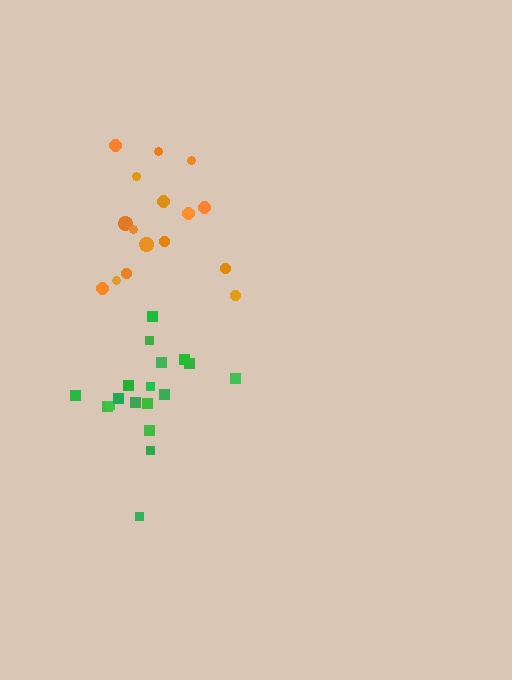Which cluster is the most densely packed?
Green.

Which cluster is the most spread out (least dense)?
Orange.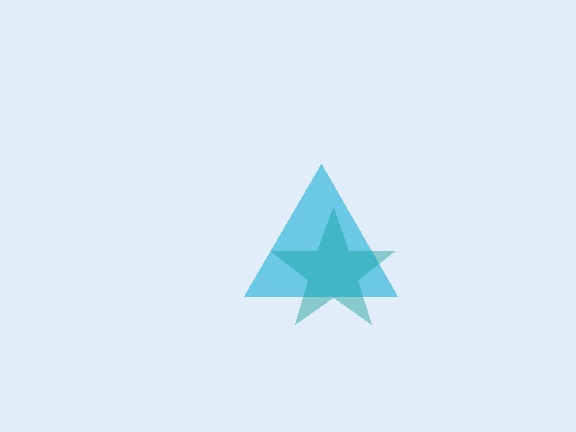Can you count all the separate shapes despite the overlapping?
Yes, there are 2 separate shapes.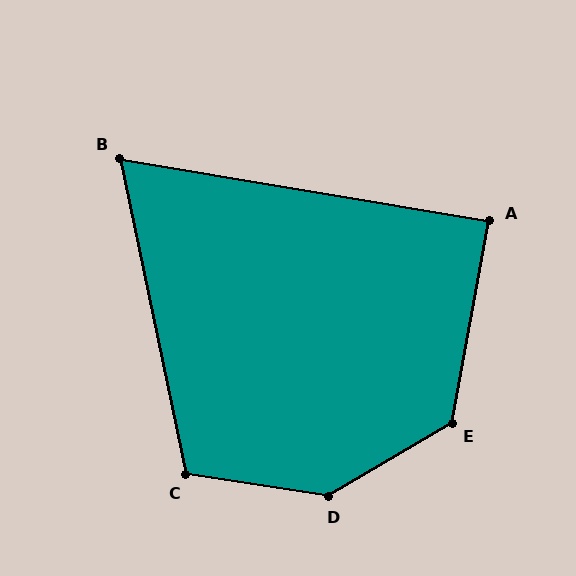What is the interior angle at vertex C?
Approximately 111 degrees (obtuse).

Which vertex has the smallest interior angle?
B, at approximately 69 degrees.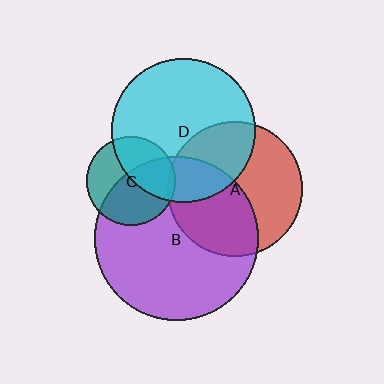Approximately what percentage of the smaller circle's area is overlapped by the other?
Approximately 5%.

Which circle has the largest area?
Circle B (purple).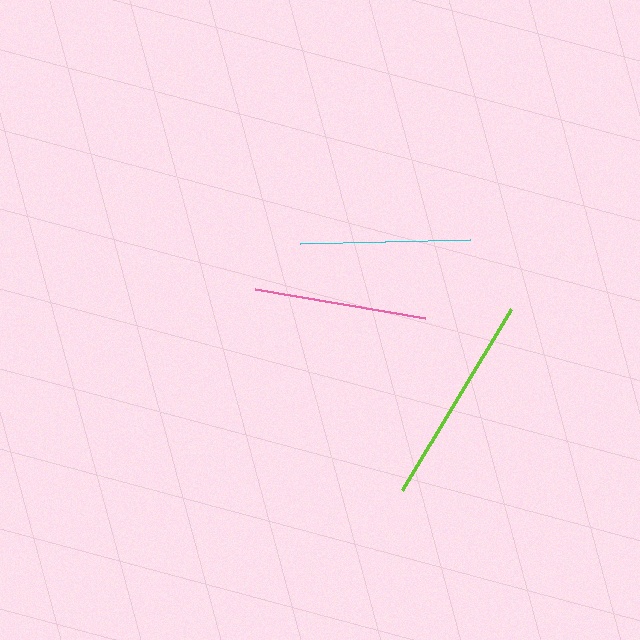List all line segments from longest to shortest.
From longest to shortest: lime, pink, cyan.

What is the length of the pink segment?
The pink segment is approximately 172 pixels long.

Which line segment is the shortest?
The cyan line is the shortest at approximately 171 pixels.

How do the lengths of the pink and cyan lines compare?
The pink and cyan lines are approximately the same length.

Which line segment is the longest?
The lime line is the longest at approximately 212 pixels.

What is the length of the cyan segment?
The cyan segment is approximately 171 pixels long.